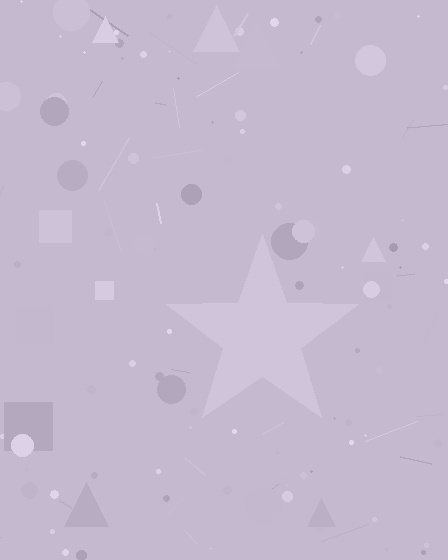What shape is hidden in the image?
A star is hidden in the image.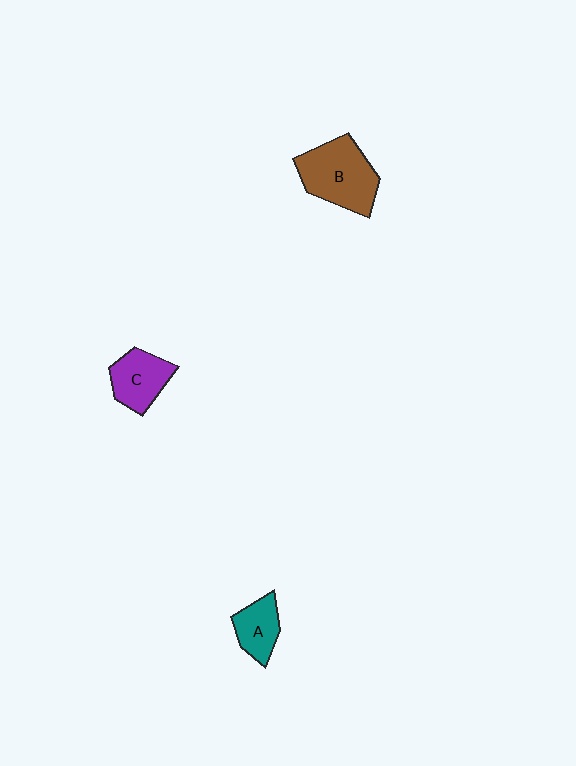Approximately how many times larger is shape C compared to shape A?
Approximately 1.3 times.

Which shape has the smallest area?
Shape A (teal).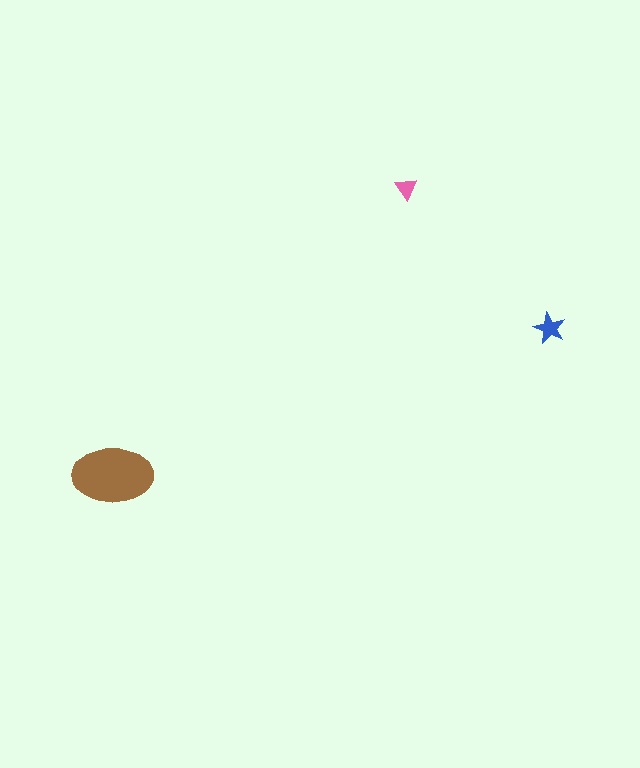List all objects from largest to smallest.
The brown ellipse, the blue star, the pink triangle.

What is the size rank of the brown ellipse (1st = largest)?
1st.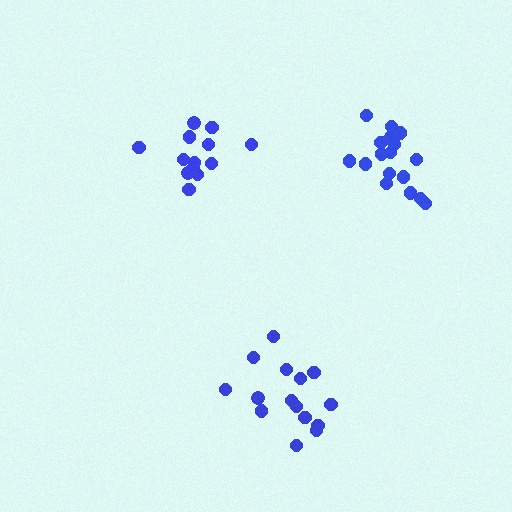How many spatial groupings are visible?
There are 3 spatial groupings.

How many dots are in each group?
Group 1: 14 dots, Group 2: 15 dots, Group 3: 18 dots (47 total).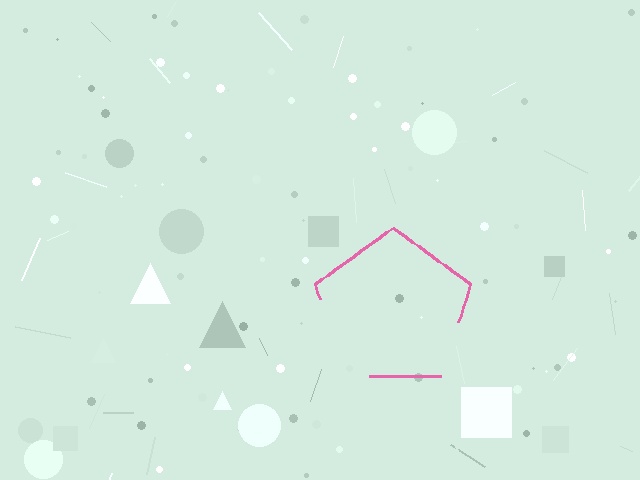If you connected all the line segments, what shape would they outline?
They would outline a pentagon.